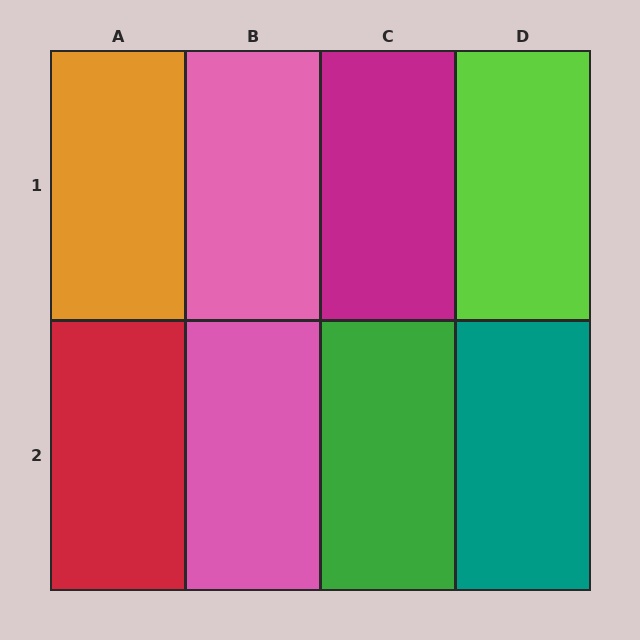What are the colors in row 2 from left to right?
Red, pink, green, teal.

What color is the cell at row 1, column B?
Pink.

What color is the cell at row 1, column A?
Orange.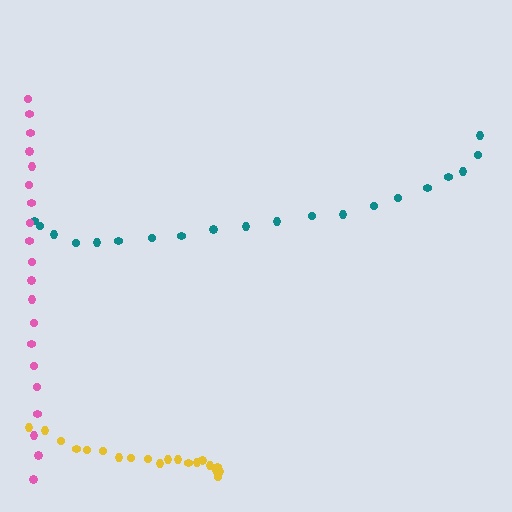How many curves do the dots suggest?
There are 3 distinct paths.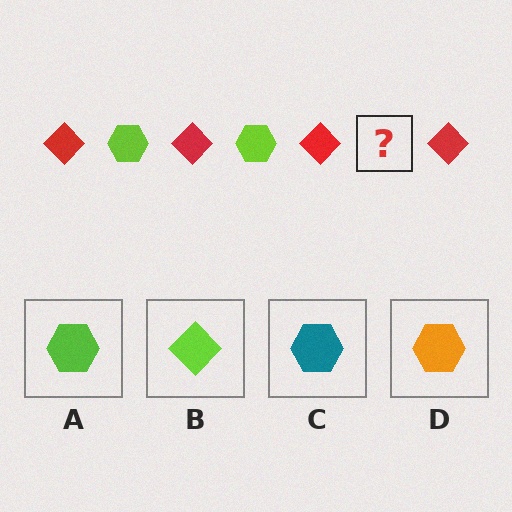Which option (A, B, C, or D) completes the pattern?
A.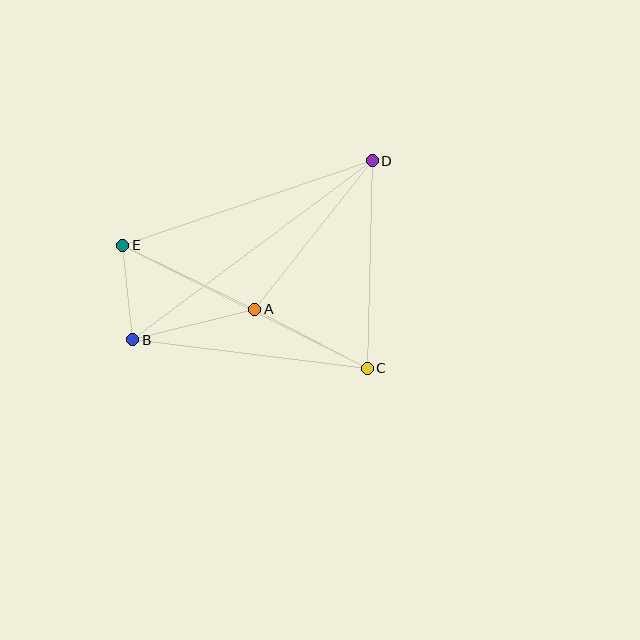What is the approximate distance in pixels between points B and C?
The distance between B and C is approximately 236 pixels.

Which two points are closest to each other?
Points B and E are closest to each other.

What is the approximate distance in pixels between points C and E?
The distance between C and E is approximately 274 pixels.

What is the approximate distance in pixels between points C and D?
The distance between C and D is approximately 208 pixels.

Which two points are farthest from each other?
Points B and D are farthest from each other.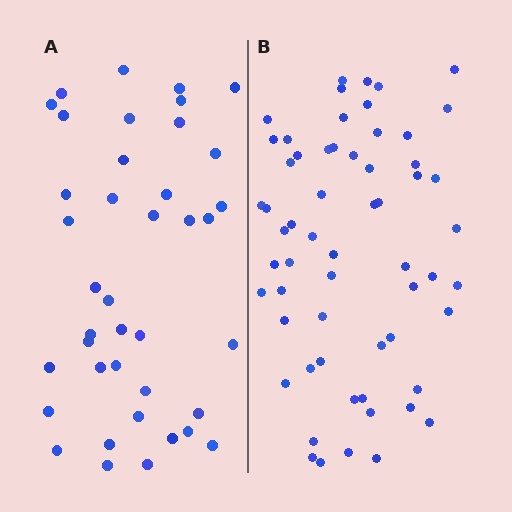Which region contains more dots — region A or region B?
Region B (the right region) has more dots.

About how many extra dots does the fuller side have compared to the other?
Region B has approximately 20 more dots than region A.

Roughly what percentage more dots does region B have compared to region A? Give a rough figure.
About 50% more.